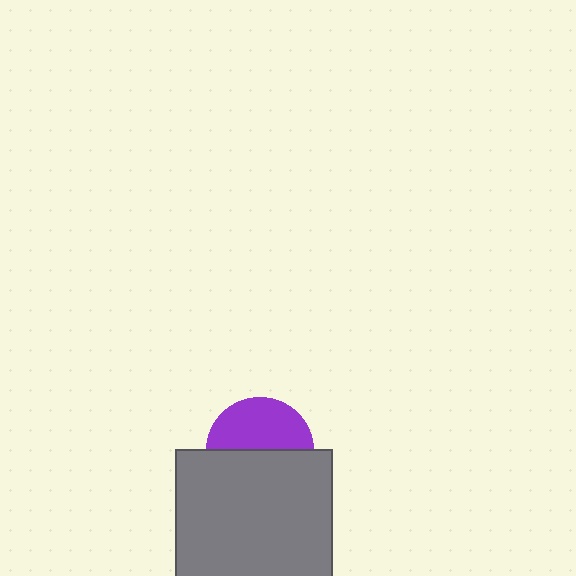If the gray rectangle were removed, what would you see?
You would see the complete purple circle.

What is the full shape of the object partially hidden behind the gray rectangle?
The partially hidden object is a purple circle.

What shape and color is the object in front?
The object in front is a gray rectangle.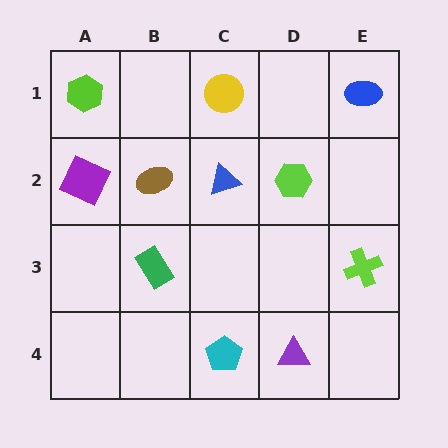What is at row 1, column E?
A blue ellipse.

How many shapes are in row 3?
2 shapes.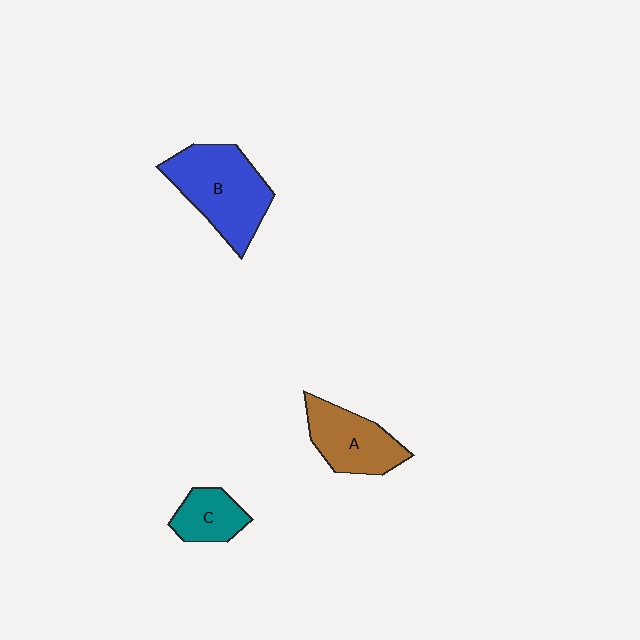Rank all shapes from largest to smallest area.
From largest to smallest: B (blue), A (brown), C (teal).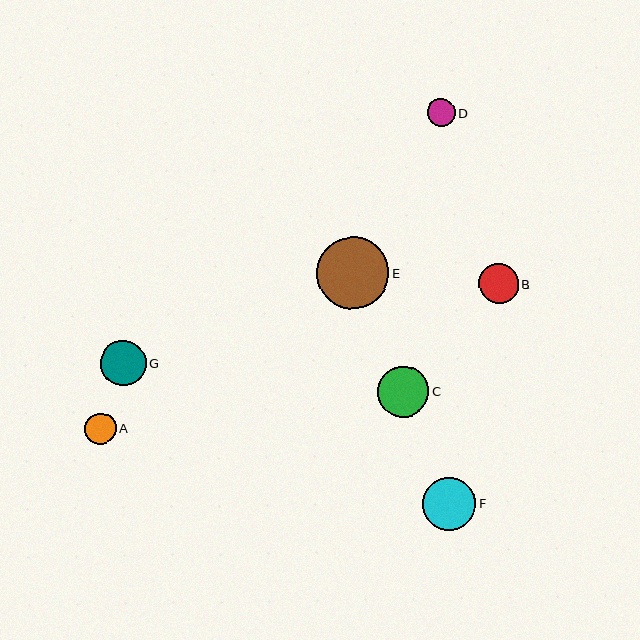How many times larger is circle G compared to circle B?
Circle G is approximately 1.1 times the size of circle B.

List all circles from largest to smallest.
From largest to smallest: E, F, C, G, B, A, D.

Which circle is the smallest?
Circle D is the smallest with a size of approximately 28 pixels.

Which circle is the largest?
Circle E is the largest with a size of approximately 72 pixels.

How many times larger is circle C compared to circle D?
Circle C is approximately 1.8 times the size of circle D.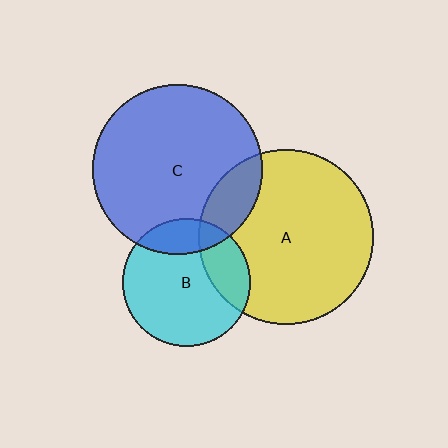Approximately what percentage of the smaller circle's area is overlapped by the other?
Approximately 15%.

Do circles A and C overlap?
Yes.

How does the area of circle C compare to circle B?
Approximately 1.8 times.